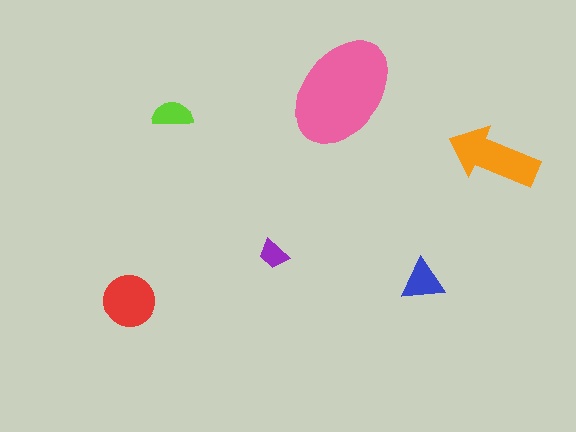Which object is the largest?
The pink ellipse.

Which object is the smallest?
The purple trapezoid.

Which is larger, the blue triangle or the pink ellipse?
The pink ellipse.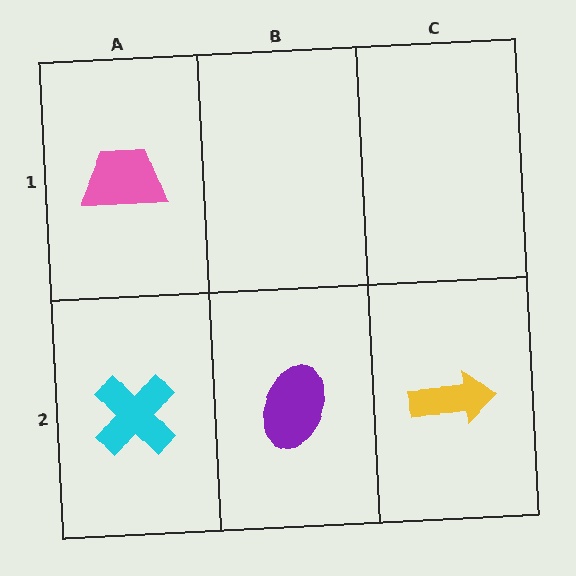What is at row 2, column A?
A cyan cross.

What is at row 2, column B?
A purple ellipse.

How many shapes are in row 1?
1 shape.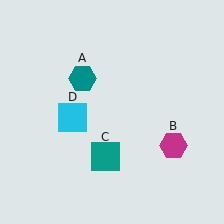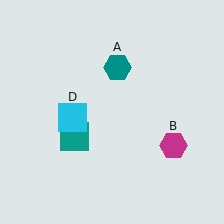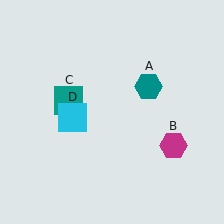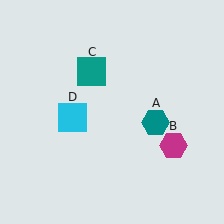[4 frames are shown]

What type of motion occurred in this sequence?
The teal hexagon (object A), teal square (object C) rotated clockwise around the center of the scene.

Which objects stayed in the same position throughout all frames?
Magenta hexagon (object B) and cyan square (object D) remained stationary.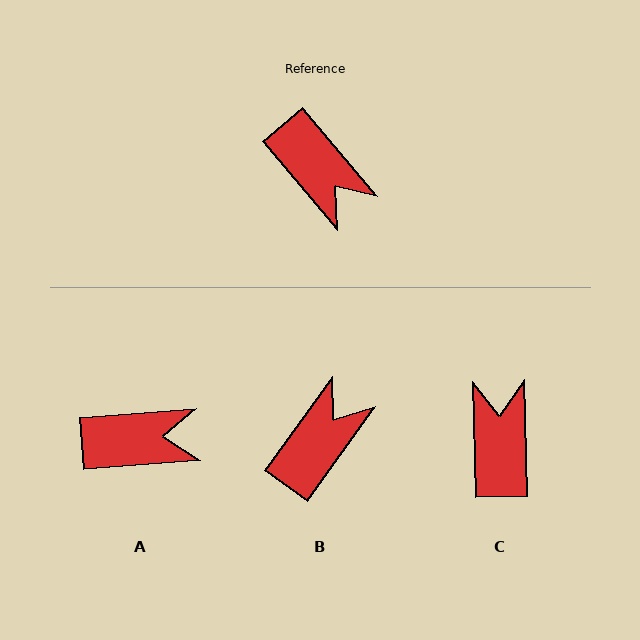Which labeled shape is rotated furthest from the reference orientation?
C, about 141 degrees away.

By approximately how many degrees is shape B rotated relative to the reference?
Approximately 104 degrees counter-clockwise.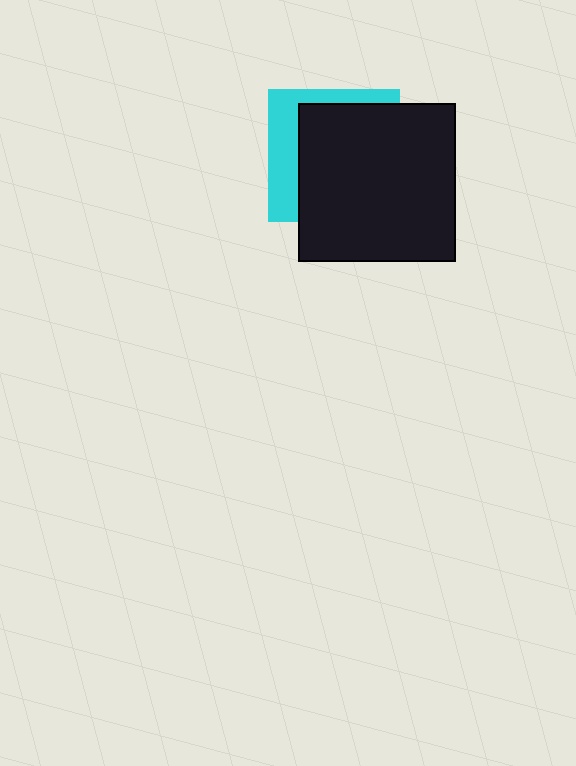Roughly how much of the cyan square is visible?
A small part of it is visible (roughly 31%).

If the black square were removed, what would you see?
You would see the complete cyan square.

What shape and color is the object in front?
The object in front is a black square.